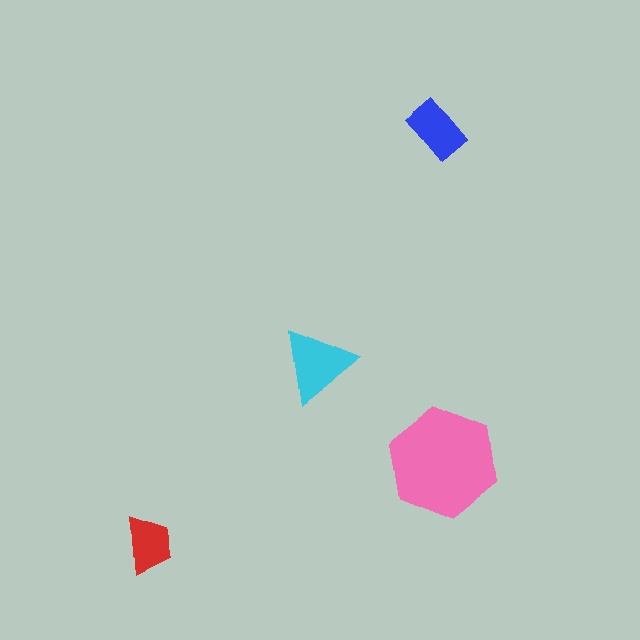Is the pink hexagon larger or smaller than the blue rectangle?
Larger.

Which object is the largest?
The pink hexagon.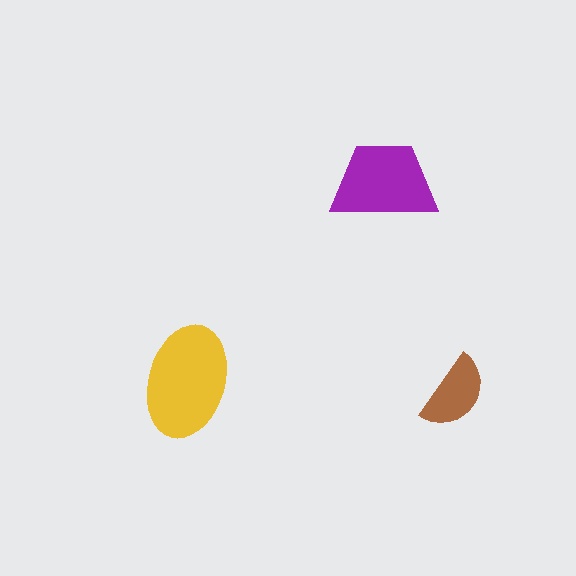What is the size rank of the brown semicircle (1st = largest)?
3rd.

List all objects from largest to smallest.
The yellow ellipse, the purple trapezoid, the brown semicircle.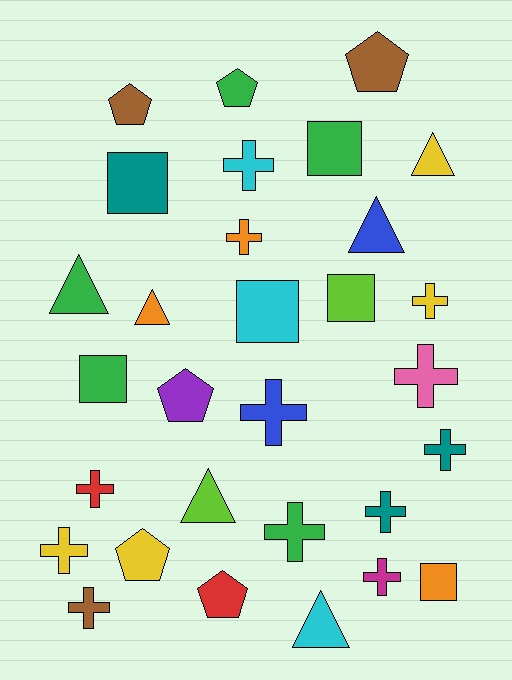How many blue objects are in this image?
There are 2 blue objects.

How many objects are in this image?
There are 30 objects.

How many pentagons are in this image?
There are 6 pentagons.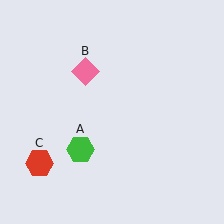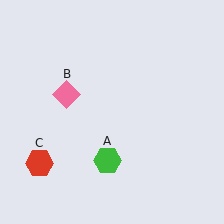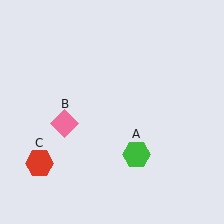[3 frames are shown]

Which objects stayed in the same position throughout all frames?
Red hexagon (object C) remained stationary.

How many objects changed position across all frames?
2 objects changed position: green hexagon (object A), pink diamond (object B).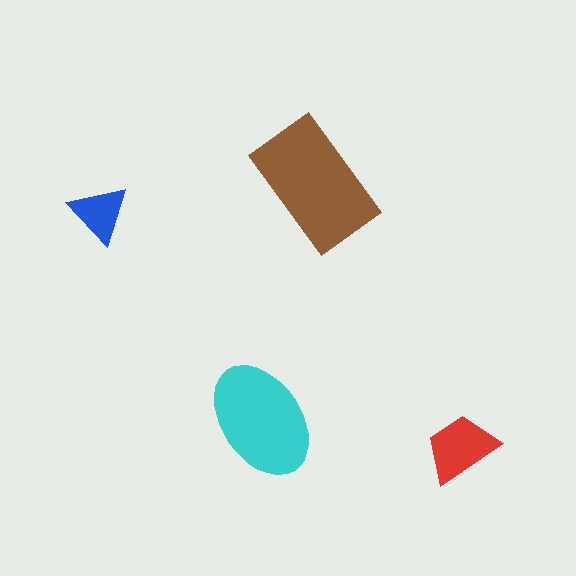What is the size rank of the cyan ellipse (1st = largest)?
2nd.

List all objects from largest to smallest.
The brown rectangle, the cyan ellipse, the red trapezoid, the blue triangle.